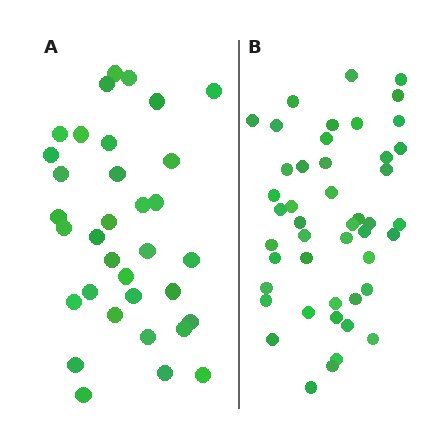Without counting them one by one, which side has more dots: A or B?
Region B (the right region) has more dots.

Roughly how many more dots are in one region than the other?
Region B has roughly 12 or so more dots than region A.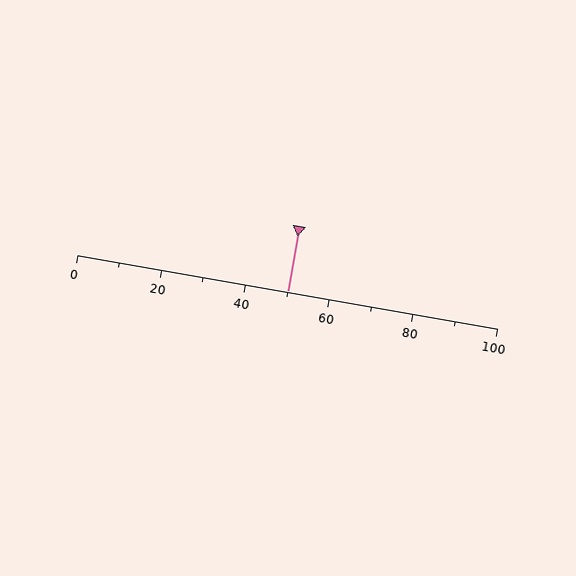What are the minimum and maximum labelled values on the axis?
The axis runs from 0 to 100.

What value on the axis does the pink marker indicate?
The marker indicates approximately 50.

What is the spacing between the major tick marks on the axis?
The major ticks are spaced 20 apart.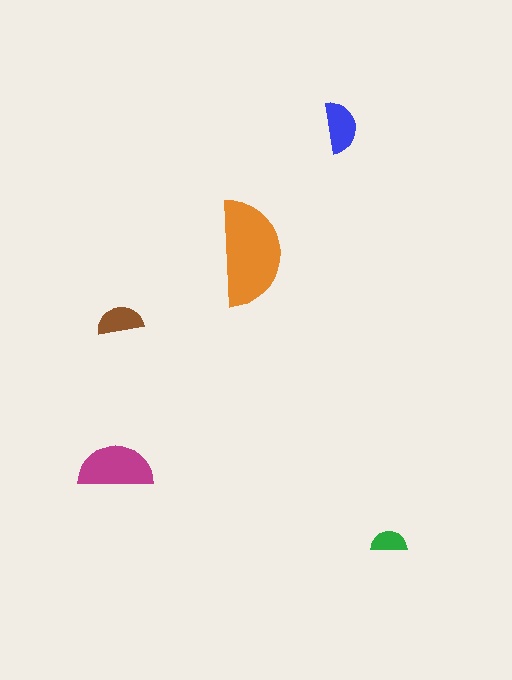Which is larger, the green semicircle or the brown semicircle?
The brown one.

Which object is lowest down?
The green semicircle is bottommost.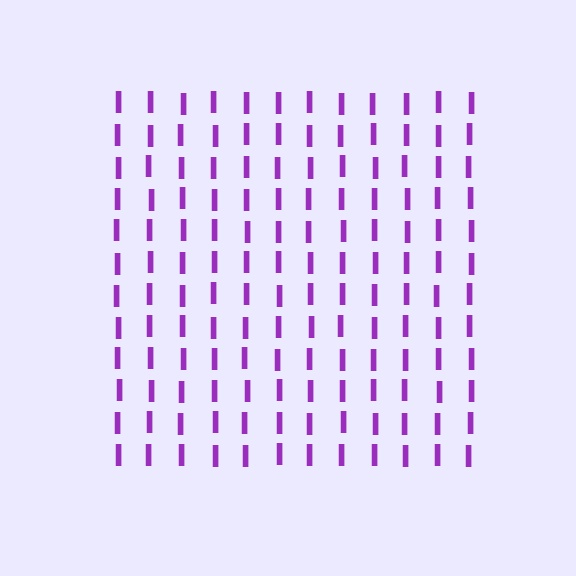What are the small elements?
The small elements are letter I's.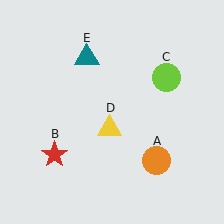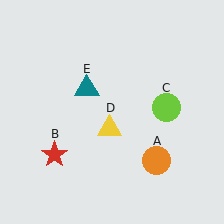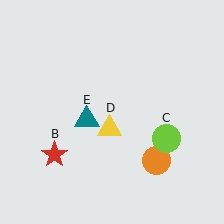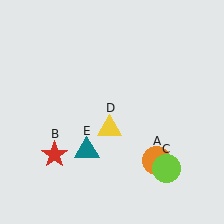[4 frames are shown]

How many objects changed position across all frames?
2 objects changed position: lime circle (object C), teal triangle (object E).